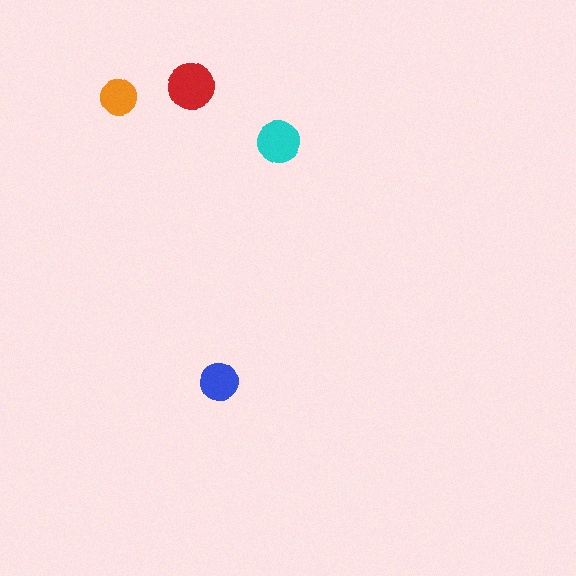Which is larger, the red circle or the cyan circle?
The red one.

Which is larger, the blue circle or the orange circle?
The blue one.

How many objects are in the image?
There are 4 objects in the image.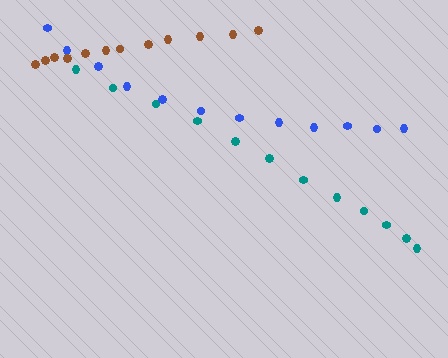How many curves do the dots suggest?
There are 3 distinct paths.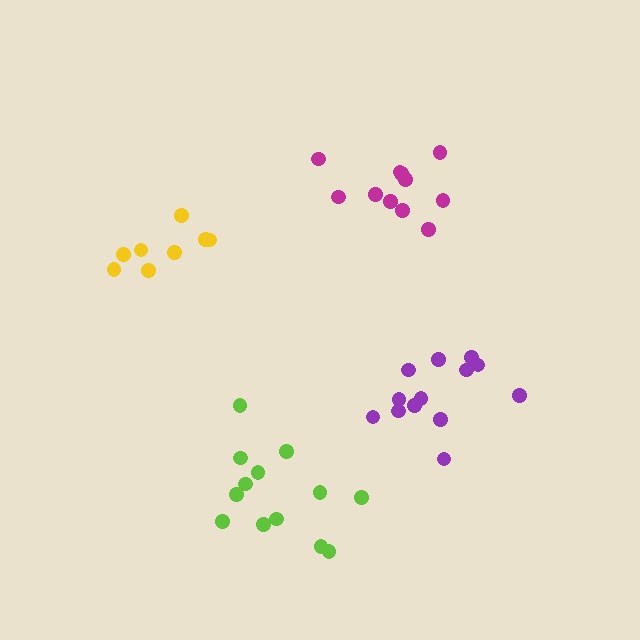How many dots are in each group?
Group 1: 13 dots, Group 2: 13 dots, Group 3: 8 dots, Group 4: 11 dots (45 total).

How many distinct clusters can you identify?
There are 4 distinct clusters.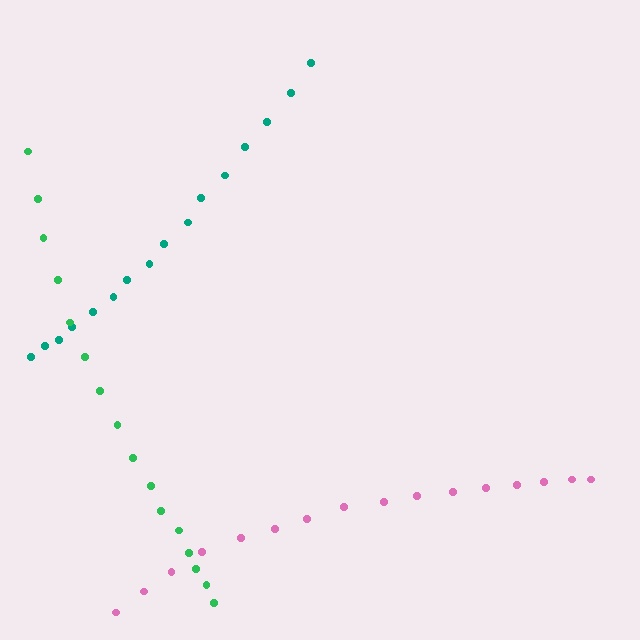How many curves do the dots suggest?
There are 3 distinct paths.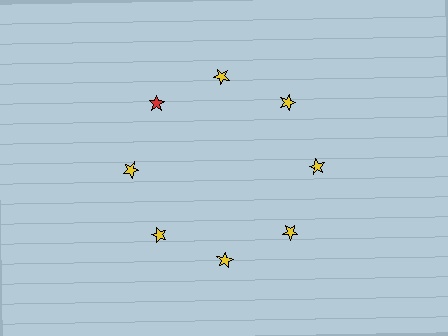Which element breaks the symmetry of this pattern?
The red star at roughly the 10 o'clock position breaks the symmetry. All other shapes are yellow stars.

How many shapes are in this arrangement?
There are 8 shapes arranged in a ring pattern.